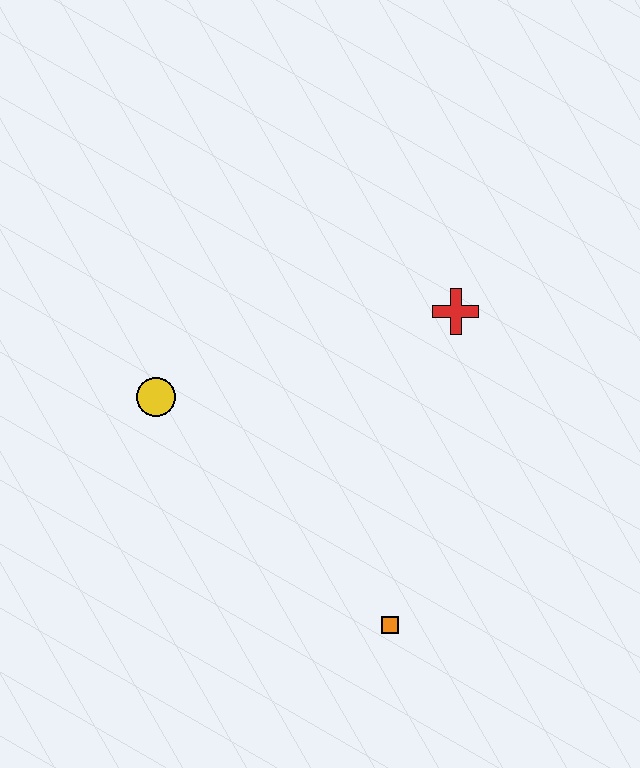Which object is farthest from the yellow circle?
The orange square is farthest from the yellow circle.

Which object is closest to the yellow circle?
The red cross is closest to the yellow circle.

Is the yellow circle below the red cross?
Yes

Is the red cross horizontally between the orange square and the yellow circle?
No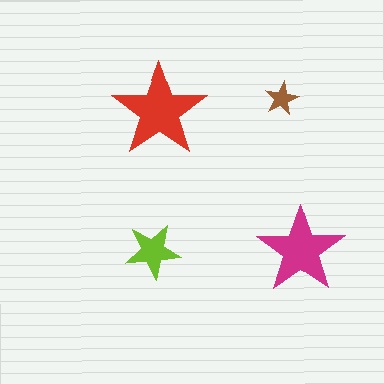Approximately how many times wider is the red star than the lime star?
About 1.5 times wider.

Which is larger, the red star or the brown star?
The red one.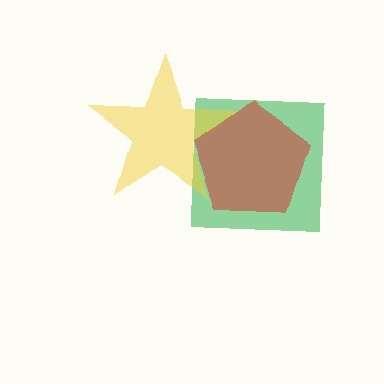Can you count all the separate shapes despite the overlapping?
Yes, there are 3 separate shapes.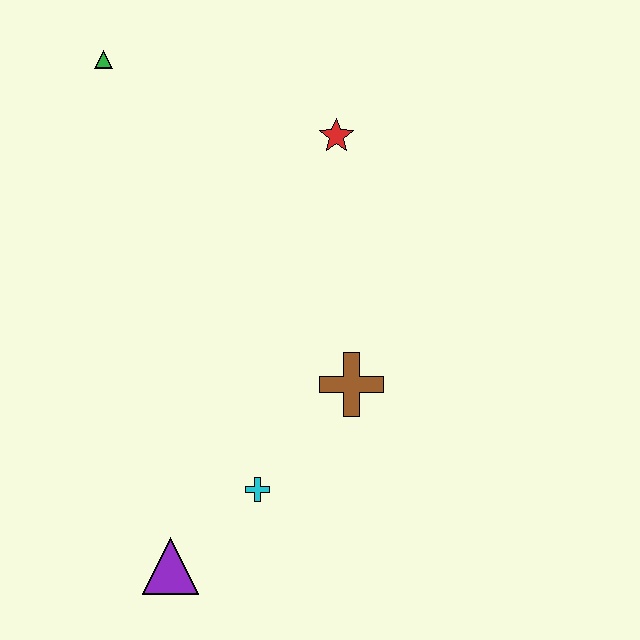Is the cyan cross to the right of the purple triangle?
Yes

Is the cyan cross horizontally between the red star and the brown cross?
No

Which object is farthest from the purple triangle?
The green triangle is farthest from the purple triangle.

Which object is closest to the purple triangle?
The cyan cross is closest to the purple triangle.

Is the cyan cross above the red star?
No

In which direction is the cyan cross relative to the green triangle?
The cyan cross is below the green triangle.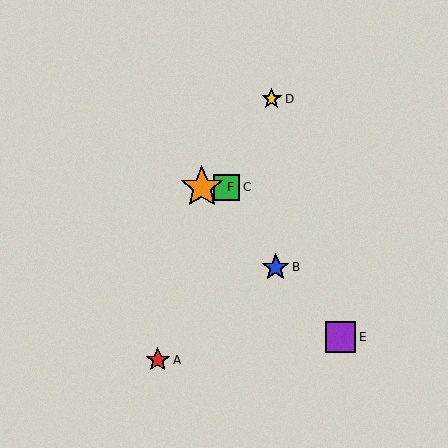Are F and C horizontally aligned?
Yes, both are at y≈187.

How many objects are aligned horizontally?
2 objects (C, F) are aligned horizontally.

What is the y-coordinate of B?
Object B is at y≈267.